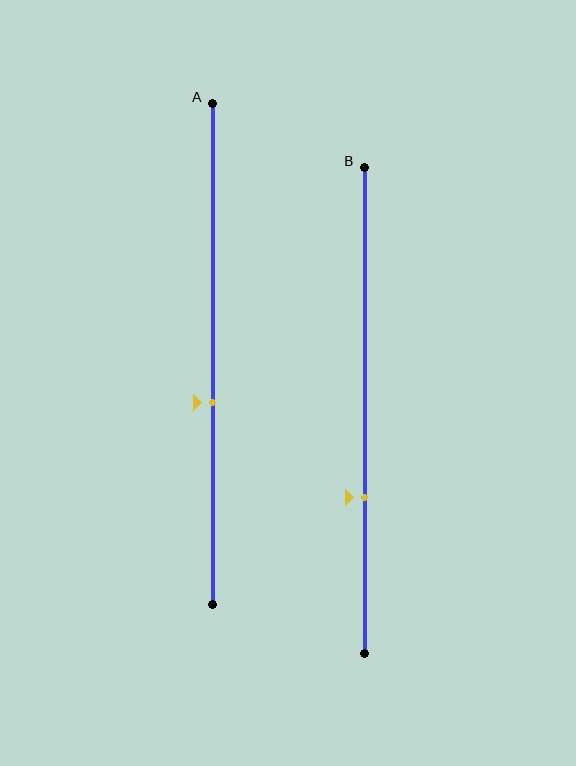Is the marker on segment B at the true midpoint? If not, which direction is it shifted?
No, the marker on segment B is shifted downward by about 18% of the segment length.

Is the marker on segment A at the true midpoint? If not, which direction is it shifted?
No, the marker on segment A is shifted downward by about 10% of the segment length.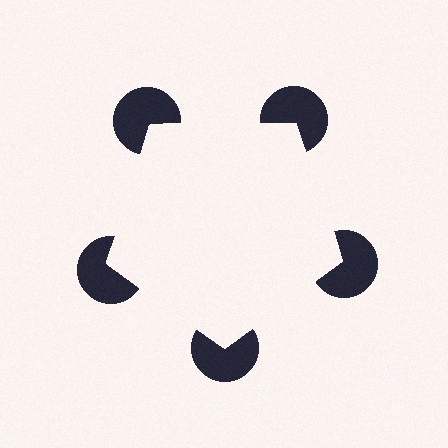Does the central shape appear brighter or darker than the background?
It typically appears slightly brighter than the background, even though no actual brightness change is drawn.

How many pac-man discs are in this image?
There are 5 — one at each vertex of the illusory pentagon.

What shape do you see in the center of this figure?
An illusory pentagon — its edges are inferred from the aligned wedge cuts in the pac-man discs, not physically drawn.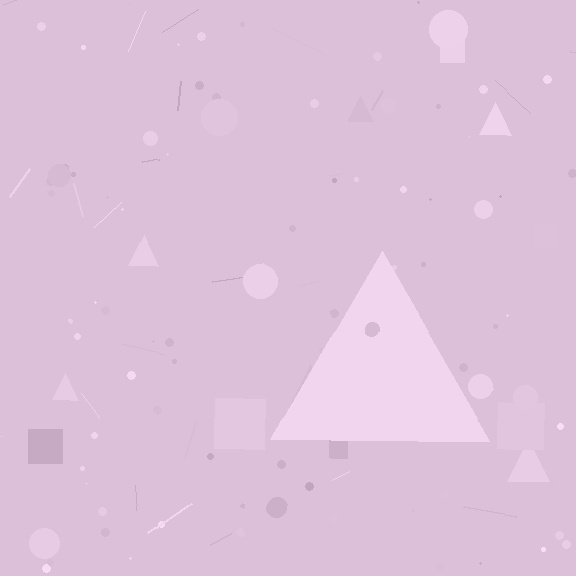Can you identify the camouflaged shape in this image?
The camouflaged shape is a triangle.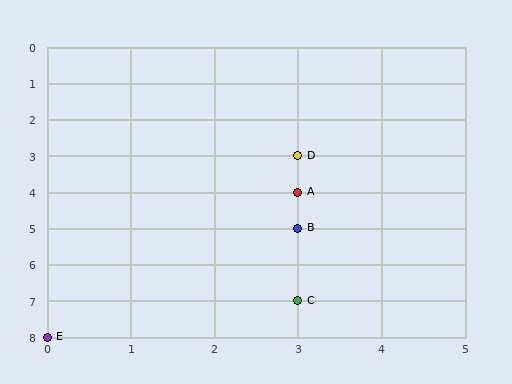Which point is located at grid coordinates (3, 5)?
Point B is at (3, 5).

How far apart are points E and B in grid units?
Points E and B are 3 columns and 3 rows apart (about 4.2 grid units diagonally).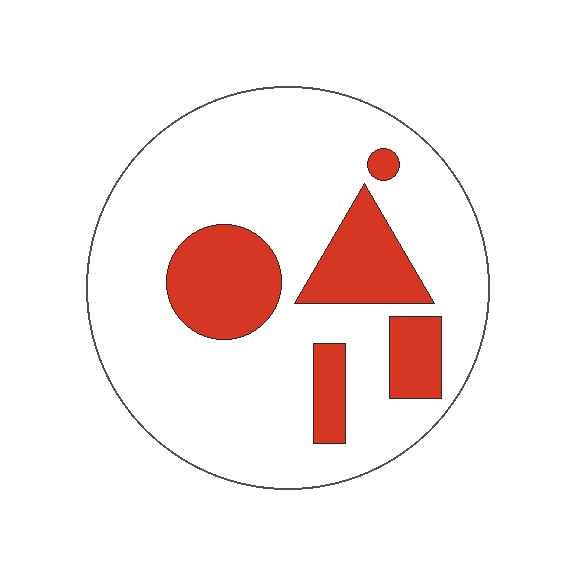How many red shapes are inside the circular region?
5.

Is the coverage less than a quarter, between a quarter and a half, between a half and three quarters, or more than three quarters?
Less than a quarter.